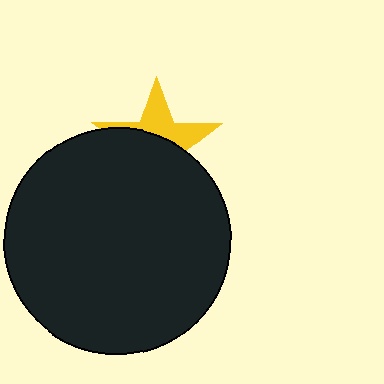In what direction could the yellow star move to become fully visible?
The yellow star could move up. That would shift it out from behind the black circle entirely.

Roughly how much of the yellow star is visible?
A small part of it is visible (roughly 39%).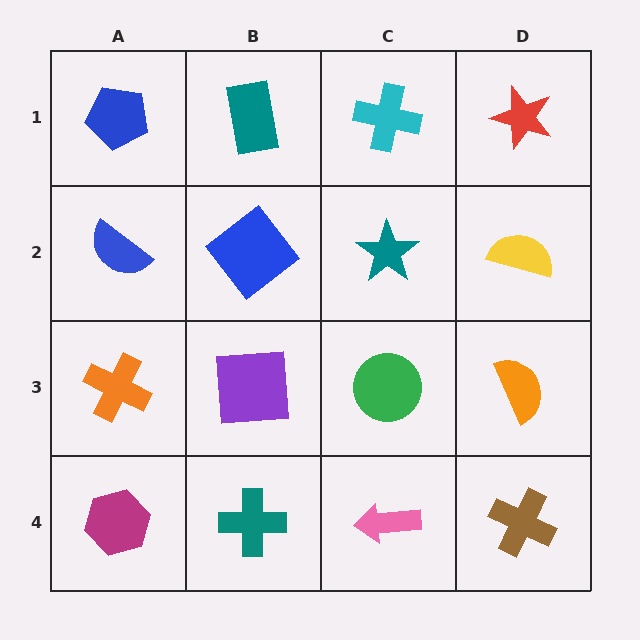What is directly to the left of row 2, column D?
A teal star.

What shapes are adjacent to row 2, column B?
A teal rectangle (row 1, column B), a purple square (row 3, column B), a blue semicircle (row 2, column A), a teal star (row 2, column C).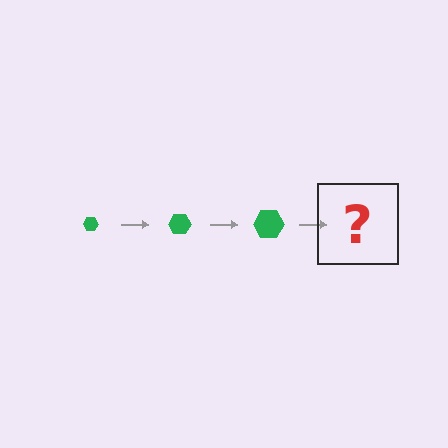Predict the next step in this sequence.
The next step is a green hexagon, larger than the previous one.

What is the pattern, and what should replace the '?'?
The pattern is that the hexagon gets progressively larger each step. The '?' should be a green hexagon, larger than the previous one.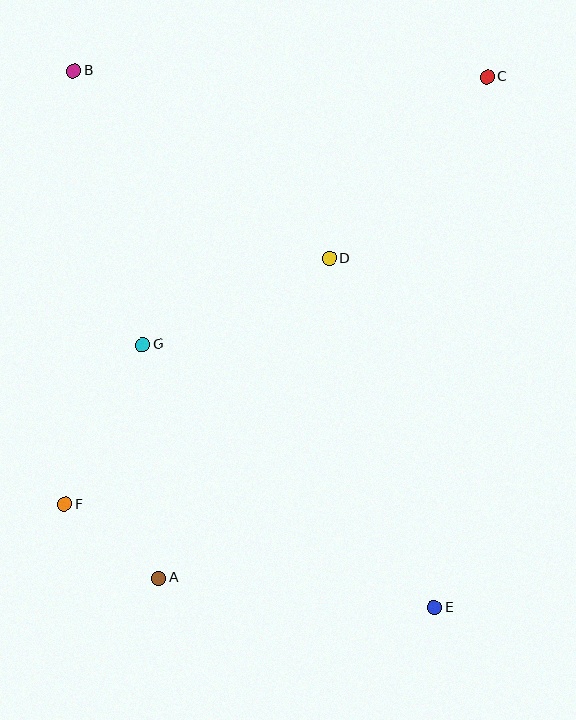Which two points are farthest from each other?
Points B and E are farthest from each other.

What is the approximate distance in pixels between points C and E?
The distance between C and E is approximately 533 pixels.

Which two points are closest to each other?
Points A and F are closest to each other.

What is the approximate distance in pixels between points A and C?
The distance between A and C is approximately 599 pixels.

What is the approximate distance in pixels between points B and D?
The distance between B and D is approximately 317 pixels.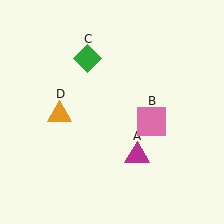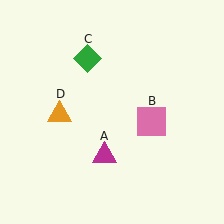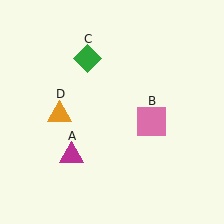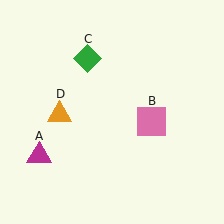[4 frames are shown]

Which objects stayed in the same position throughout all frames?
Pink square (object B) and green diamond (object C) and orange triangle (object D) remained stationary.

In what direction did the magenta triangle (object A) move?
The magenta triangle (object A) moved left.